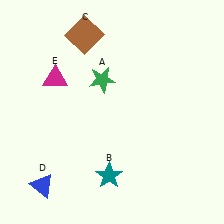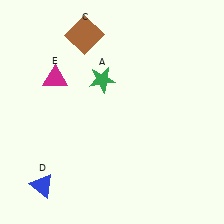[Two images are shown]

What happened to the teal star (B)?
The teal star (B) was removed in Image 2. It was in the bottom-left area of Image 1.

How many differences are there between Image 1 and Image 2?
There is 1 difference between the two images.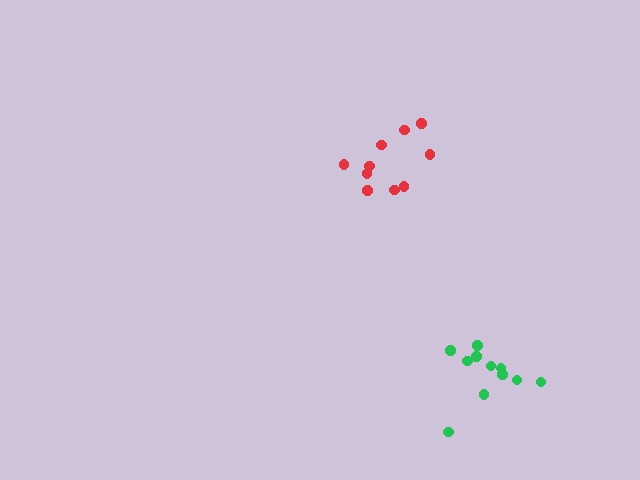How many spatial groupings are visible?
There are 2 spatial groupings.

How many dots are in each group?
Group 1: 10 dots, Group 2: 11 dots (21 total).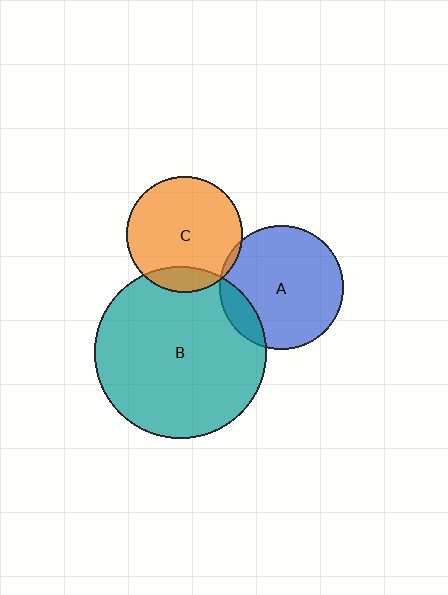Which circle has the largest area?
Circle B (teal).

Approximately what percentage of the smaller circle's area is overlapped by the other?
Approximately 15%.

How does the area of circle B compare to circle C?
Approximately 2.2 times.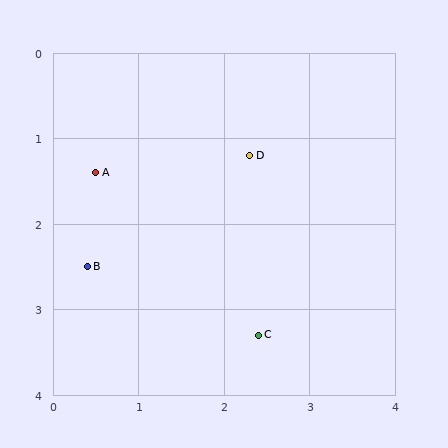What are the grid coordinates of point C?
Point C is at approximately (2.4, 3.3).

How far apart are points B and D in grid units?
Points B and D are about 2.3 grid units apart.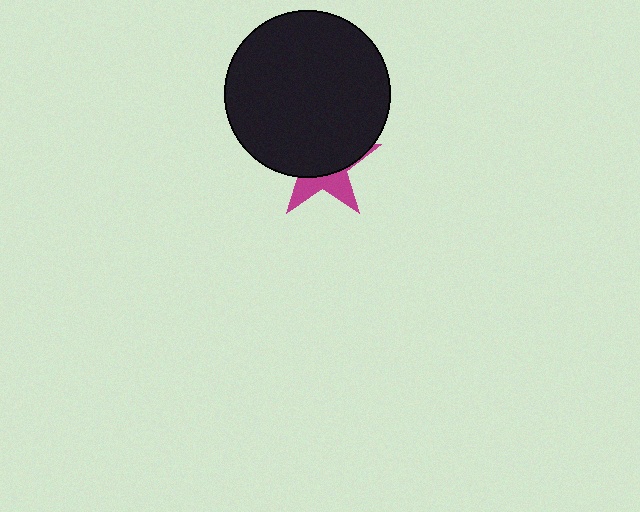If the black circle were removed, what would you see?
You would see the complete magenta star.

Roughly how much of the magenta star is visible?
A small part of it is visible (roughly 34%).